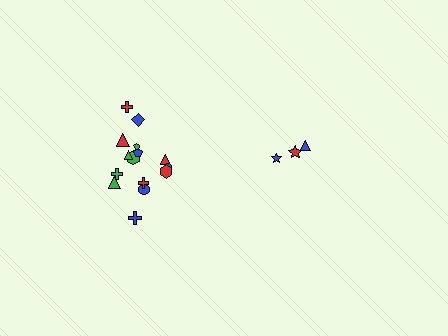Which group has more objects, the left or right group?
The left group.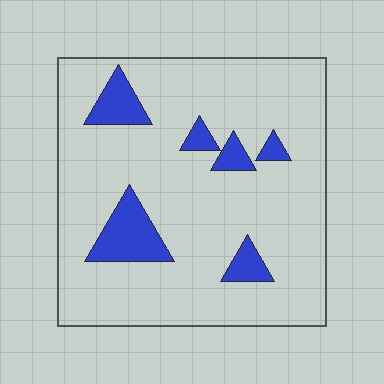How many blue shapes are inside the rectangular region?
6.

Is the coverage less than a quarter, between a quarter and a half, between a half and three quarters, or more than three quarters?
Less than a quarter.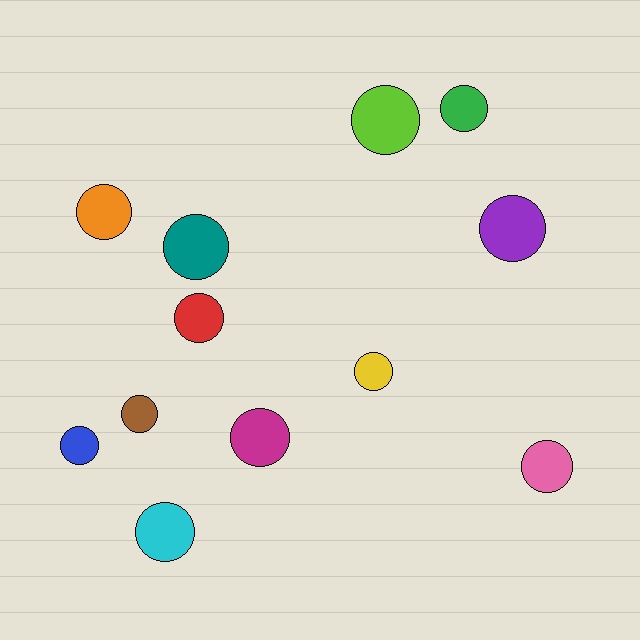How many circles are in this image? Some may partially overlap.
There are 12 circles.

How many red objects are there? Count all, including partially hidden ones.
There is 1 red object.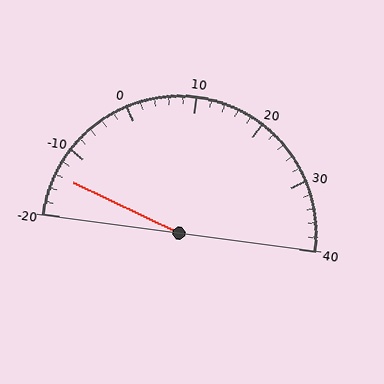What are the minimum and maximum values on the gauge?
The gauge ranges from -20 to 40.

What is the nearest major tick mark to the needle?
The nearest major tick mark is -10.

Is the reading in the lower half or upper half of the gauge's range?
The reading is in the lower half of the range (-20 to 40).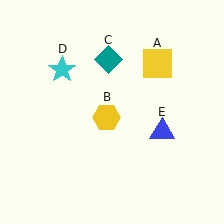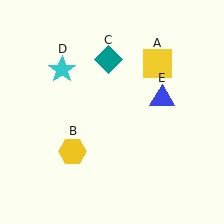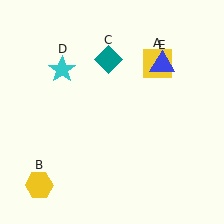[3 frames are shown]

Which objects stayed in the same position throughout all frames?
Yellow square (object A) and teal diamond (object C) and cyan star (object D) remained stationary.